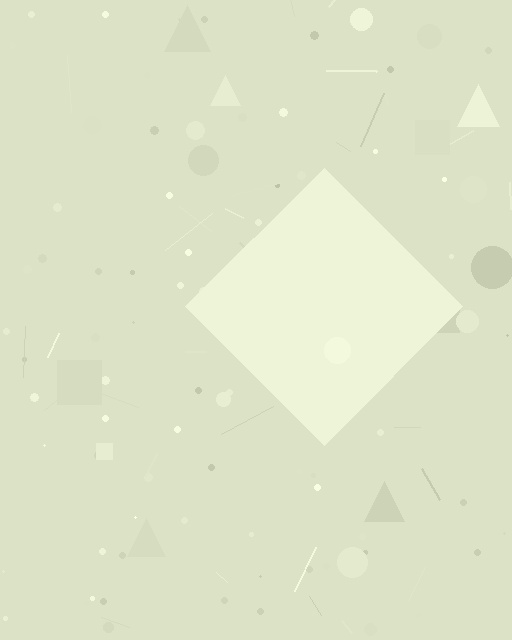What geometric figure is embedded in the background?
A diamond is embedded in the background.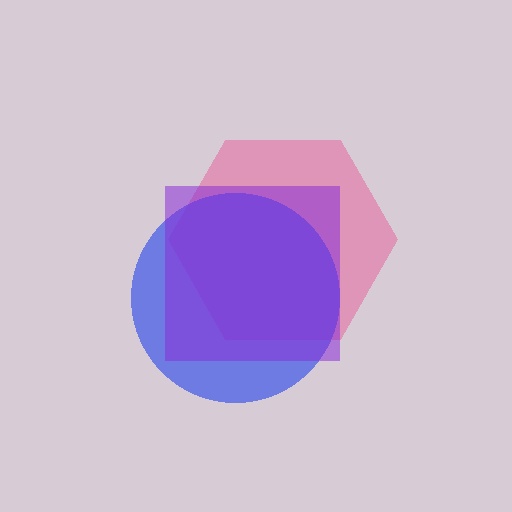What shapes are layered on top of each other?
The layered shapes are: a pink hexagon, a blue circle, a purple square.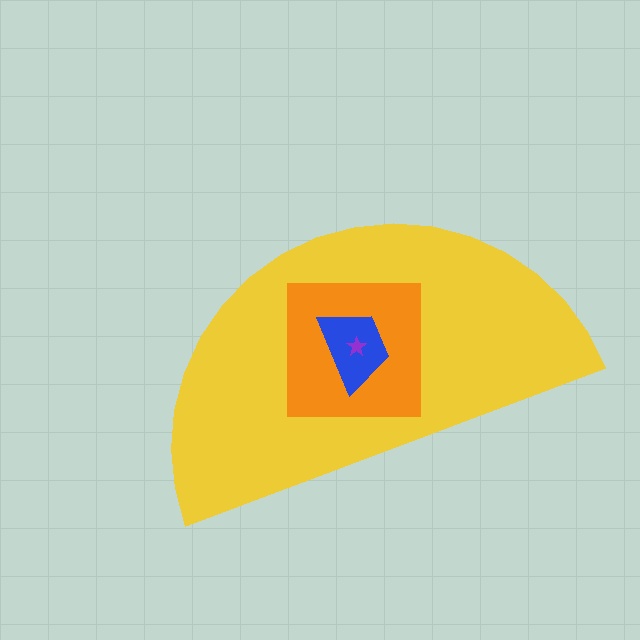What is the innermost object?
The purple star.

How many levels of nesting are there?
4.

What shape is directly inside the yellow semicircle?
The orange square.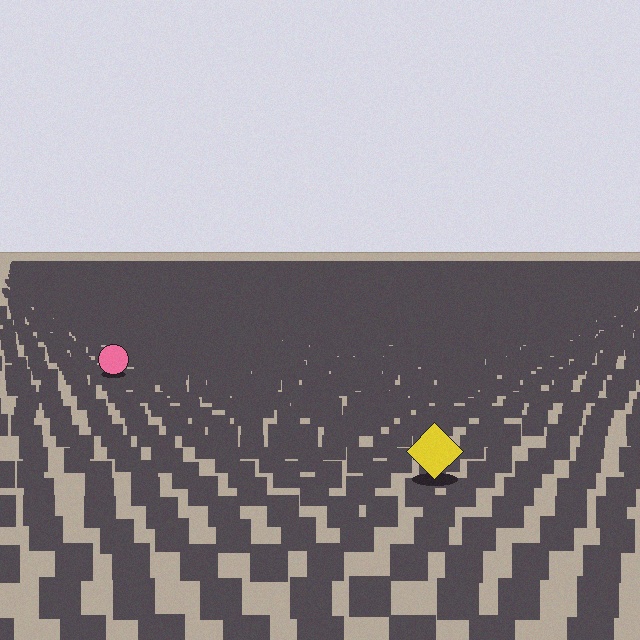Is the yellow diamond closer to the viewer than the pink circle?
Yes. The yellow diamond is closer — you can tell from the texture gradient: the ground texture is coarser near it.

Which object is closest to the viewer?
The yellow diamond is closest. The texture marks near it are larger and more spread out.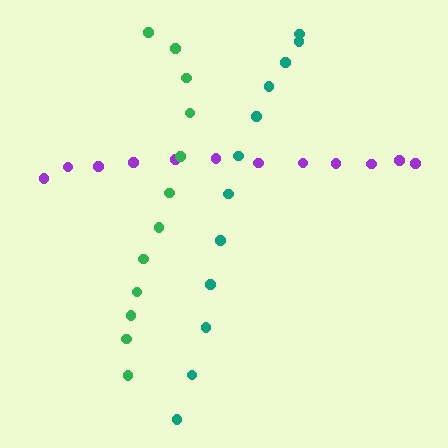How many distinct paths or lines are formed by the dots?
There are 3 distinct paths.